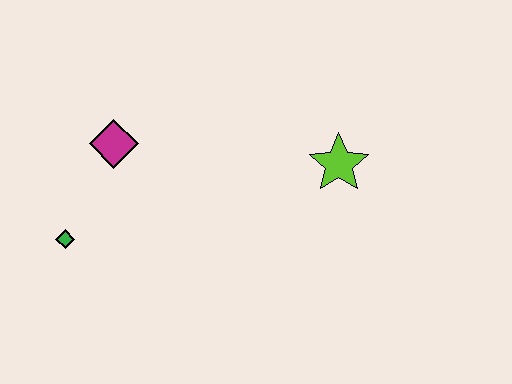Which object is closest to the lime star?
The magenta diamond is closest to the lime star.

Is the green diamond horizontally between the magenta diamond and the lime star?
No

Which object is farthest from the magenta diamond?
The lime star is farthest from the magenta diamond.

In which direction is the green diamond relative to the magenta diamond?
The green diamond is below the magenta diamond.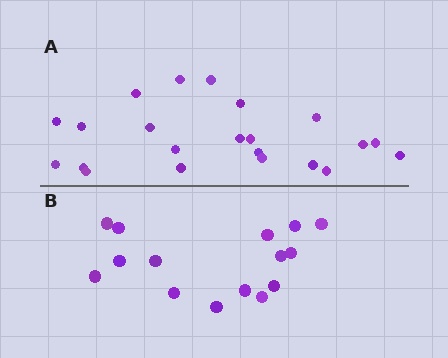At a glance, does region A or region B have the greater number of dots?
Region A (the top region) has more dots.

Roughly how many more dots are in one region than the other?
Region A has roughly 8 or so more dots than region B.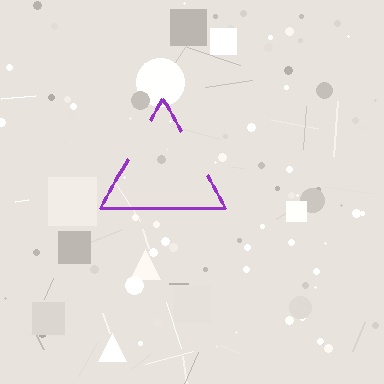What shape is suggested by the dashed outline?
The dashed outline suggests a triangle.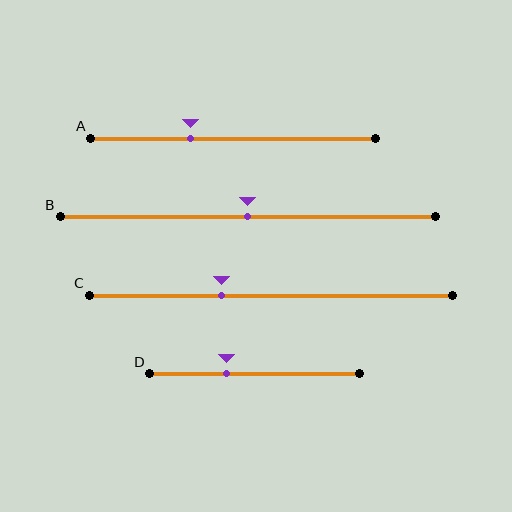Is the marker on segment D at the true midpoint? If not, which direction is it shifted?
No, the marker on segment D is shifted to the left by about 13% of the segment length.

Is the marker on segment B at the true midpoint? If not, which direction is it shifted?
Yes, the marker on segment B is at the true midpoint.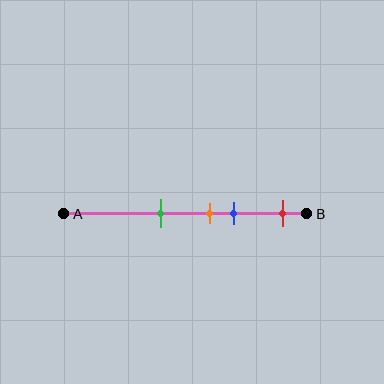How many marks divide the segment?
There are 4 marks dividing the segment.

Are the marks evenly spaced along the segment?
No, the marks are not evenly spaced.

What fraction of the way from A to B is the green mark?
The green mark is approximately 40% (0.4) of the way from A to B.